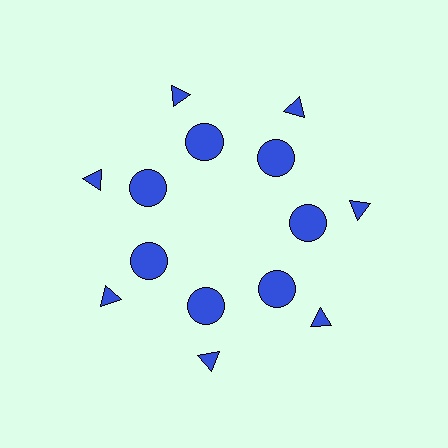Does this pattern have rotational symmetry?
Yes, this pattern has 7-fold rotational symmetry. It looks the same after rotating 51 degrees around the center.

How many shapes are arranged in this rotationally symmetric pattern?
There are 14 shapes, arranged in 7 groups of 2.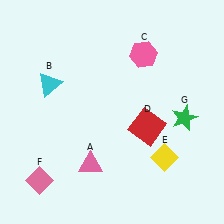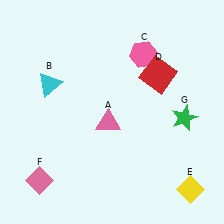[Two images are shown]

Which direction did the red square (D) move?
The red square (D) moved up.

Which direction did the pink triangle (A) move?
The pink triangle (A) moved up.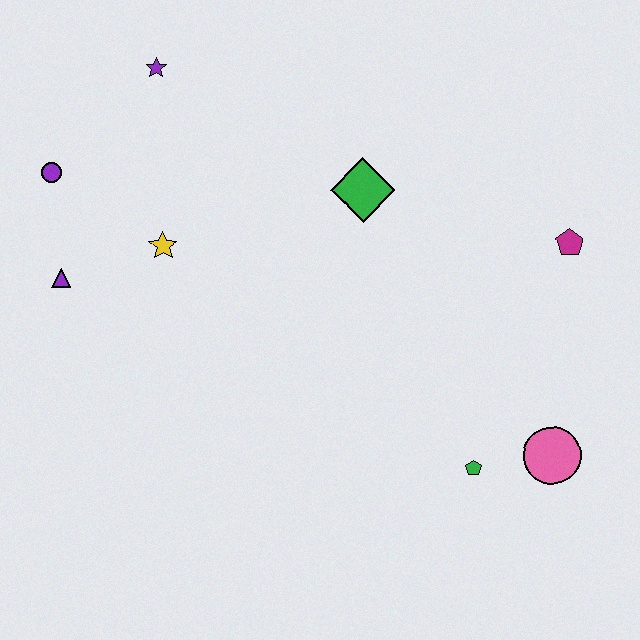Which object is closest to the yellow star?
The purple triangle is closest to the yellow star.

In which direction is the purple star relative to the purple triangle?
The purple star is above the purple triangle.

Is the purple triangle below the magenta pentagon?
Yes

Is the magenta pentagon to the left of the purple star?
No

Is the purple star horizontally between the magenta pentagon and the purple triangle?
Yes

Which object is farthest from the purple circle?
The pink circle is farthest from the purple circle.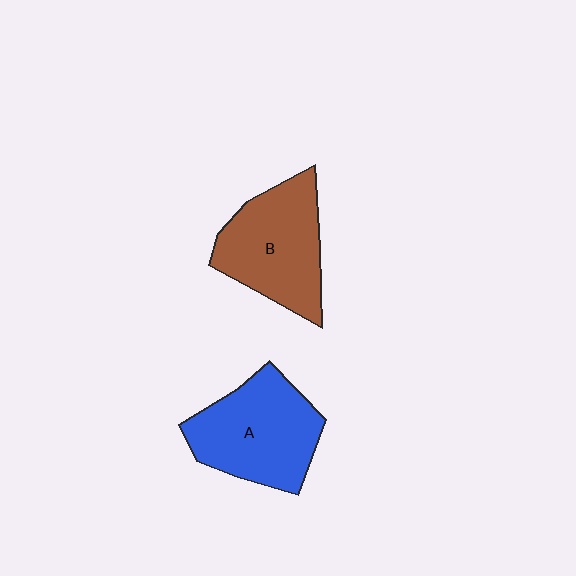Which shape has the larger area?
Shape A (blue).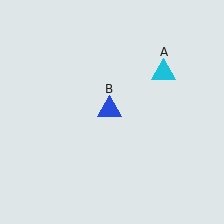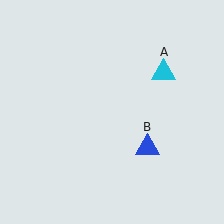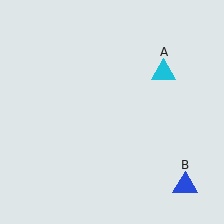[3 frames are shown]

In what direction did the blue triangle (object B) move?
The blue triangle (object B) moved down and to the right.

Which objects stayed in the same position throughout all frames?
Cyan triangle (object A) remained stationary.